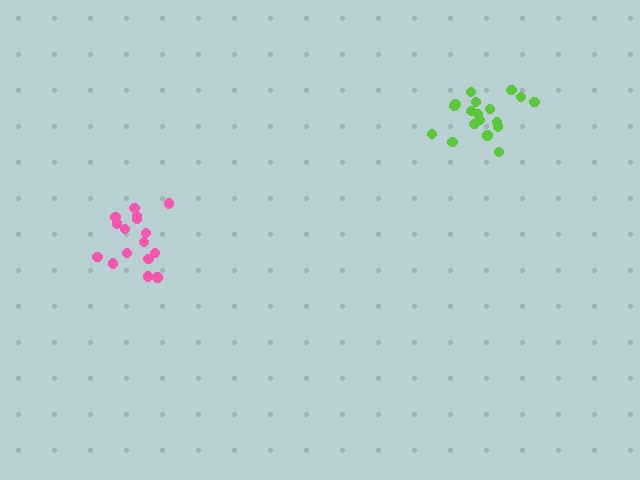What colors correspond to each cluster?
The clusters are colored: lime, pink.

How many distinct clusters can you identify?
There are 2 distinct clusters.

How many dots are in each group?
Group 1: 18 dots, Group 2: 16 dots (34 total).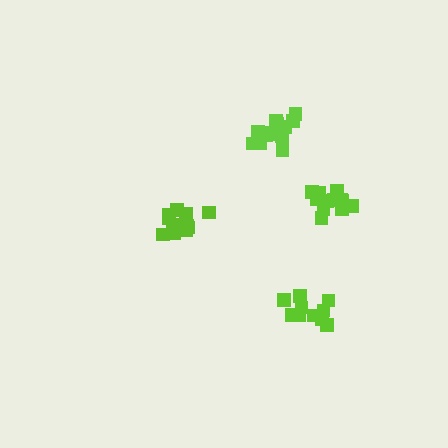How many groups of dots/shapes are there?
There are 4 groups.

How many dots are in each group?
Group 1: 10 dots, Group 2: 12 dots, Group 3: 14 dots, Group 4: 14 dots (50 total).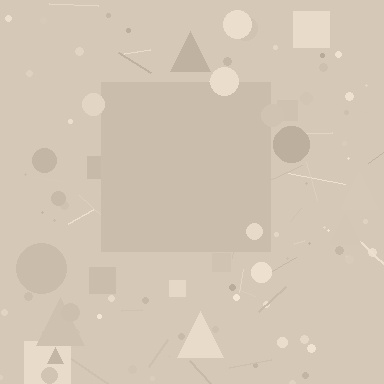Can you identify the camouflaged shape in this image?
The camouflaged shape is a square.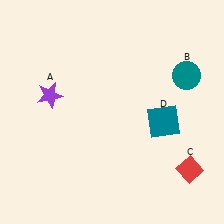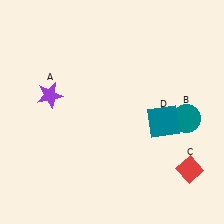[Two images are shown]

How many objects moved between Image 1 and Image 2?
1 object moved between the two images.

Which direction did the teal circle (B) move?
The teal circle (B) moved down.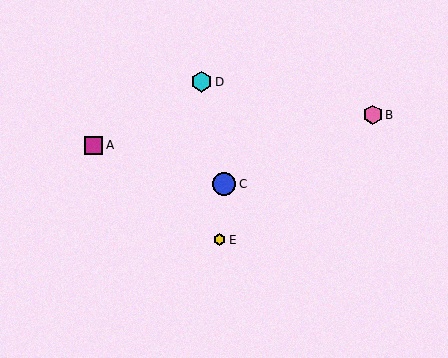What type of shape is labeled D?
Shape D is a cyan hexagon.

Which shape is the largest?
The blue circle (labeled C) is the largest.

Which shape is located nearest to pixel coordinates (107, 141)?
The magenta square (labeled A) at (94, 145) is nearest to that location.